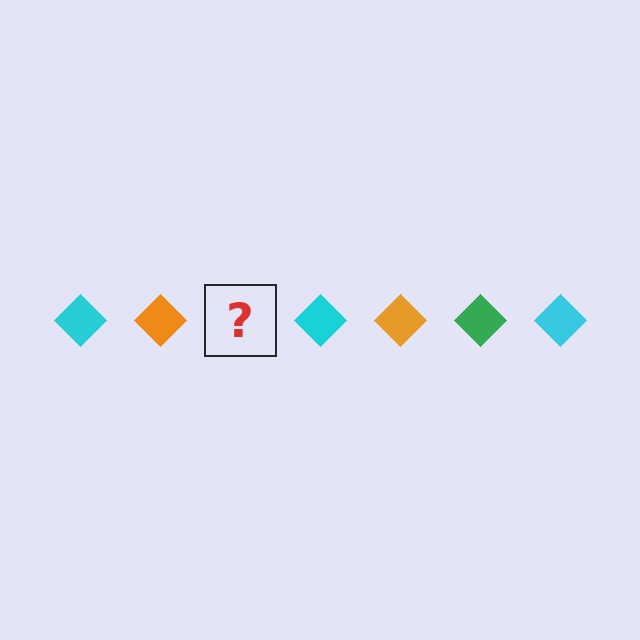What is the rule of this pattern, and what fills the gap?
The rule is that the pattern cycles through cyan, orange, green diamonds. The gap should be filled with a green diamond.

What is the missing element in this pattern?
The missing element is a green diamond.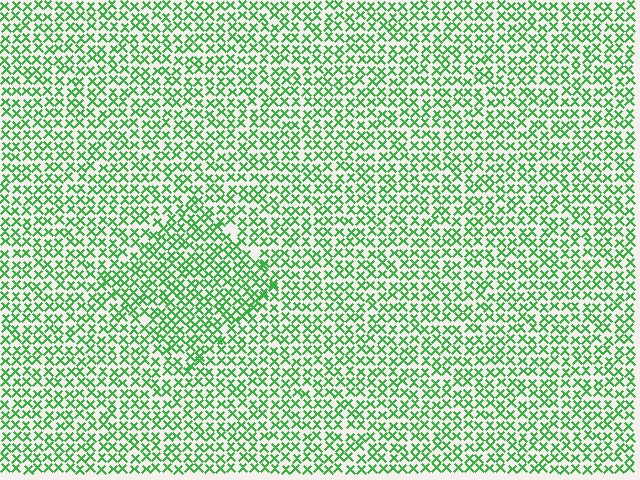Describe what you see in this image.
The image contains small green elements arranged at two different densities. A diamond-shaped region is visible where the elements are more densely packed than the surrounding area.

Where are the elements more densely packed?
The elements are more densely packed inside the diamond boundary.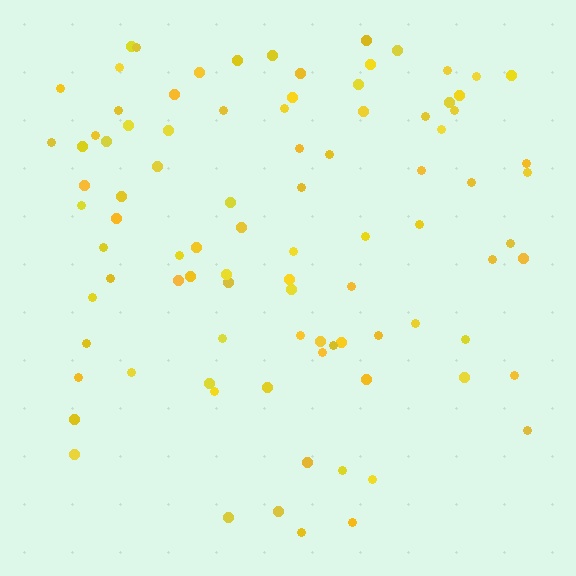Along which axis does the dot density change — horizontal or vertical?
Vertical.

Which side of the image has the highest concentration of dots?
The top.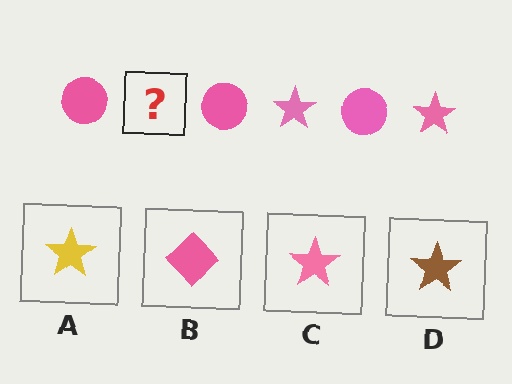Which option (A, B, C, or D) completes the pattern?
C.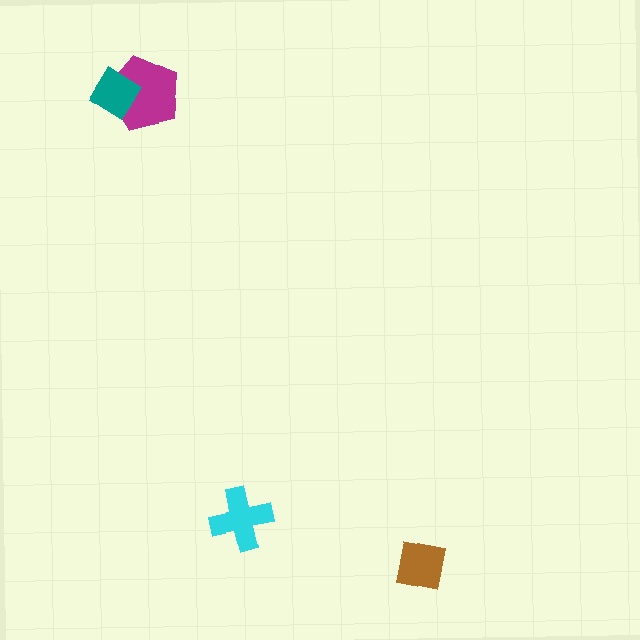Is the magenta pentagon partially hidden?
Yes, it is partially covered by another shape.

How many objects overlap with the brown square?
0 objects overlap with the brown square.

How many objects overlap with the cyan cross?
0 objects overlap with the cyan cross.